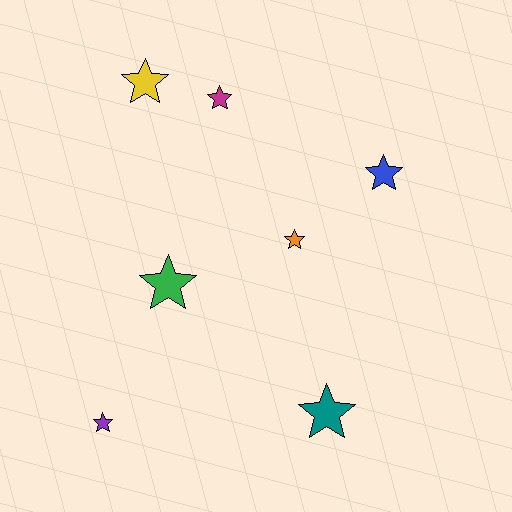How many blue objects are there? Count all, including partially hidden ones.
There is 1 blue object.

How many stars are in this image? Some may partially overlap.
There are 7 stars.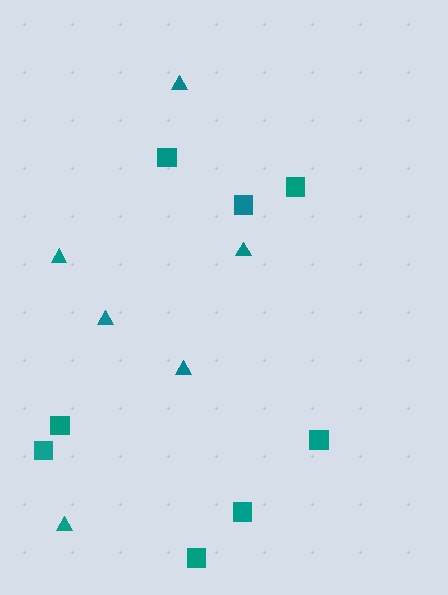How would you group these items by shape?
There are 2 groups: one group of squares (8) and one group of triangles (6).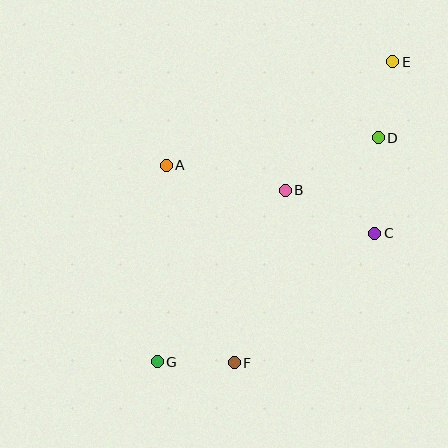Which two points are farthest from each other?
Points E and G are farthest from each other.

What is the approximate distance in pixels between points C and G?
The distance between C and G is approximately 253 pixels.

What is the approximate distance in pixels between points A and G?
The distance between A and G is approximately 197 pixels.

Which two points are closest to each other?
Points F and G are closest to each other.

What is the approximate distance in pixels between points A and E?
The distance between A and E is approximately 249 pixels.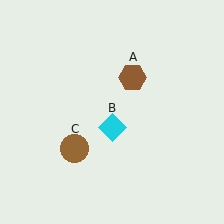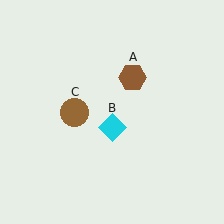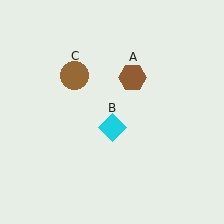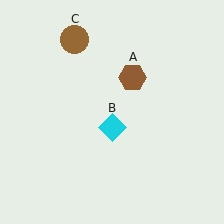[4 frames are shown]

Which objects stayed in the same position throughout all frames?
Brown hexagon (object A) and cyan diamond (object B) remained stationary.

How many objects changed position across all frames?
1 object changed position: brown circle (object C).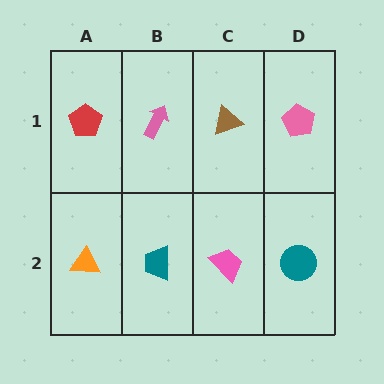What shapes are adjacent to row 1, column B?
A teal trapezoid (row 2, column B), a red pentagon (row 1, column A), a brown triangle (row 1, column C).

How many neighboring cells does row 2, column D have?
2.